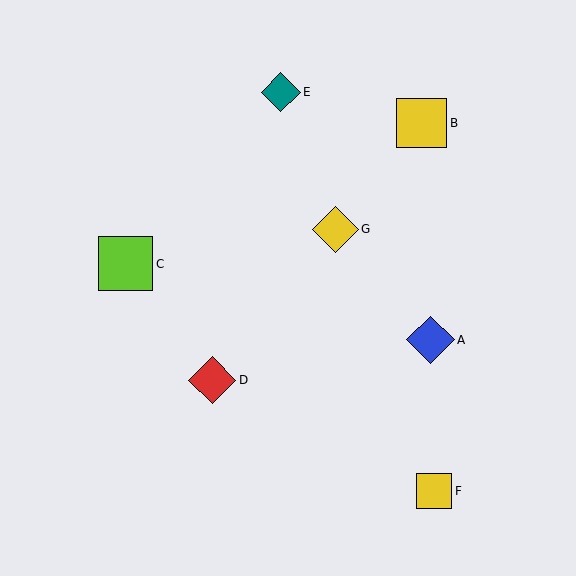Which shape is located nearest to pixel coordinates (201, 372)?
The red diamond (labeled D) at (212, 380) is nearest to that location.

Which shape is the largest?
The lime square (labeled C) is the largest.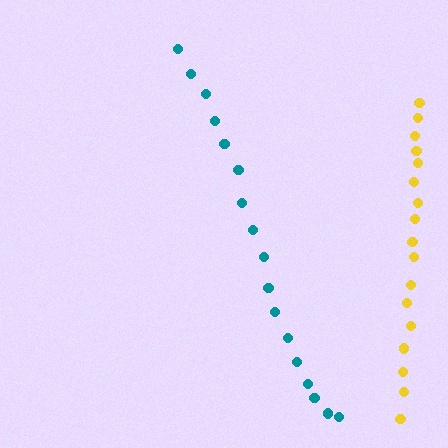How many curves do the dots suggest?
There are 2 distinct paths.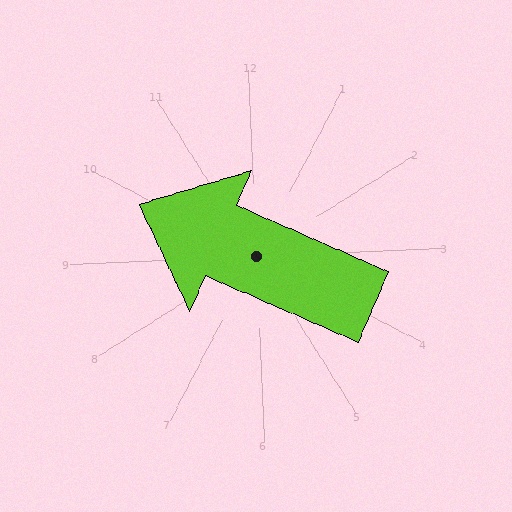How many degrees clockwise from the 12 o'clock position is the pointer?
Approximately 296 degrees.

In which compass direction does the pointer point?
Northwest.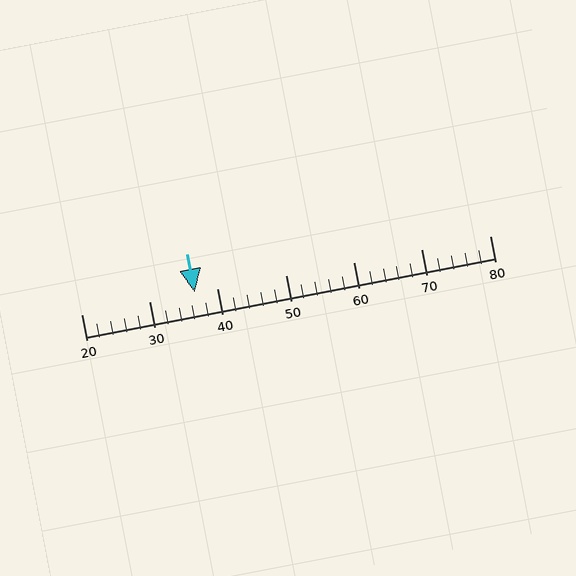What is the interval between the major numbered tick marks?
The major tick marks are spaced 10 units apart.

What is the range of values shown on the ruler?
The ruler shows values from 20 to 80.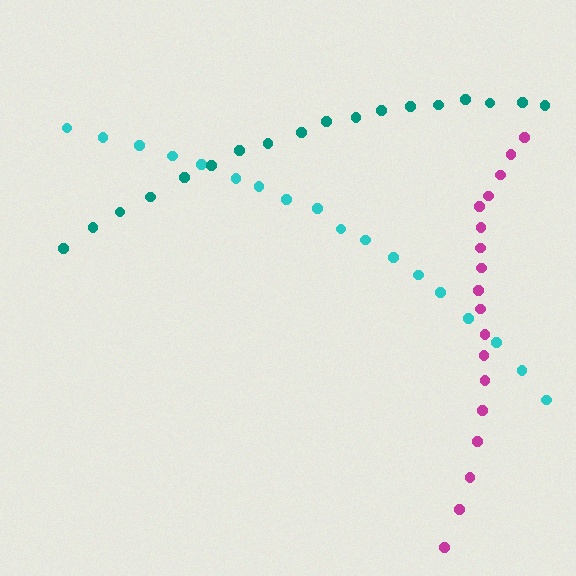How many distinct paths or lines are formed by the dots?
There are 3 distinct paths.